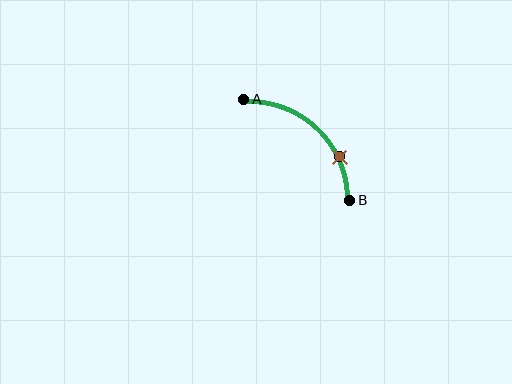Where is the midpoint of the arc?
The arc midpoint is the point on the curve farthest from the straight line joining A and B. It sits above and to the right of that line.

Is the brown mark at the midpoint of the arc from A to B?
No. The brown mark lies on the arc but is closer to endpoint B. The arc midpoint would be at the point on the curve equidistant along the arc from both A and B.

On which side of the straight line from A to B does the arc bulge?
The arc bulges above and to the right of the straight line connecting A and B.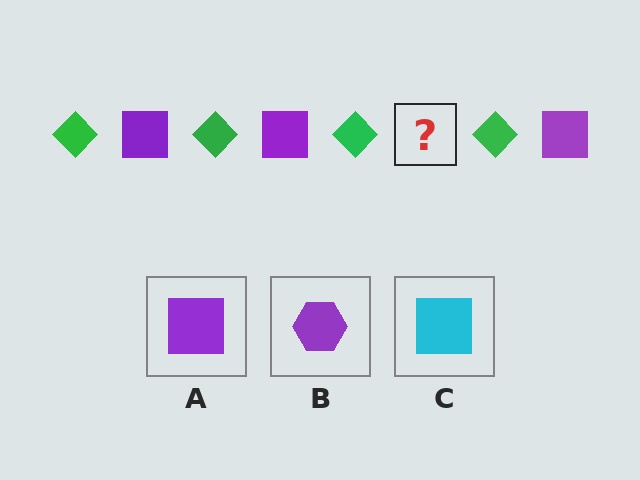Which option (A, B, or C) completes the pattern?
A.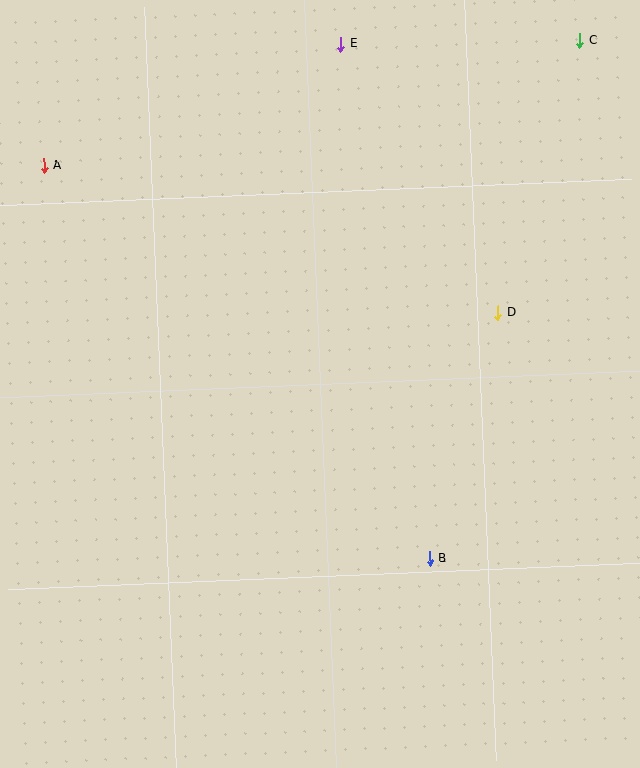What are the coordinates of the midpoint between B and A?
The midpoint between B and A is at (237, 362).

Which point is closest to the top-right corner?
Point C is closest to the top-right corner.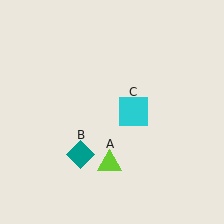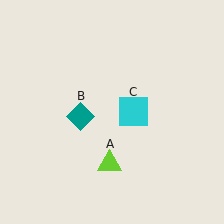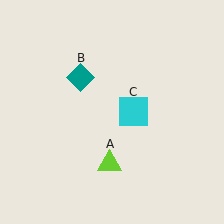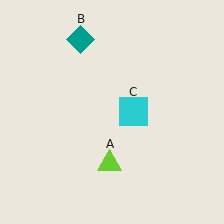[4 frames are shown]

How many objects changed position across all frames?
1 object changed position: teal diamond (object B).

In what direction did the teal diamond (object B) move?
The teal diamond (object B) moved up.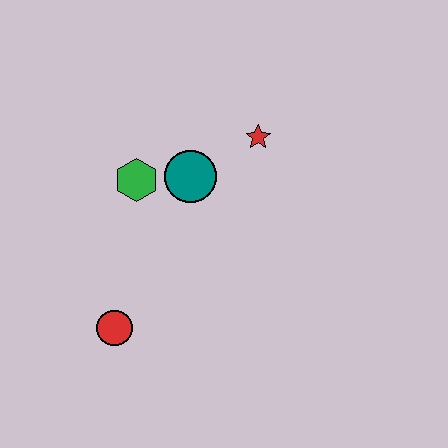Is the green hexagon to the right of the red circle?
Yes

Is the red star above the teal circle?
Yes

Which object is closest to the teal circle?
The green hexagon is closest to the teal circle.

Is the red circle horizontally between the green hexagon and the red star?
No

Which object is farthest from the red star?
The red circle is farthest from the red star.